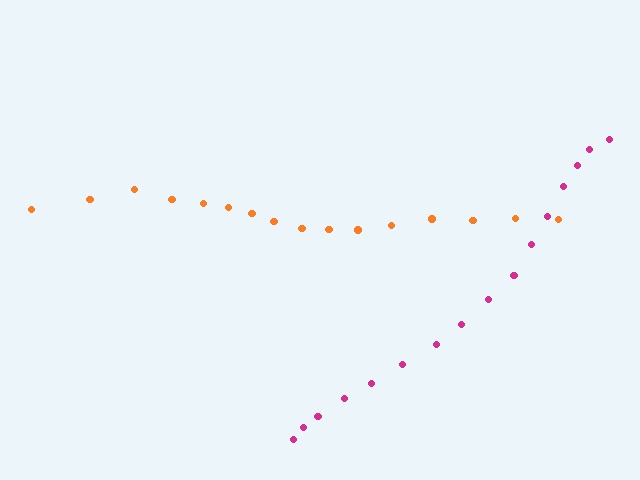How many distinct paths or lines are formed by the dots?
There are 2 distinct paths.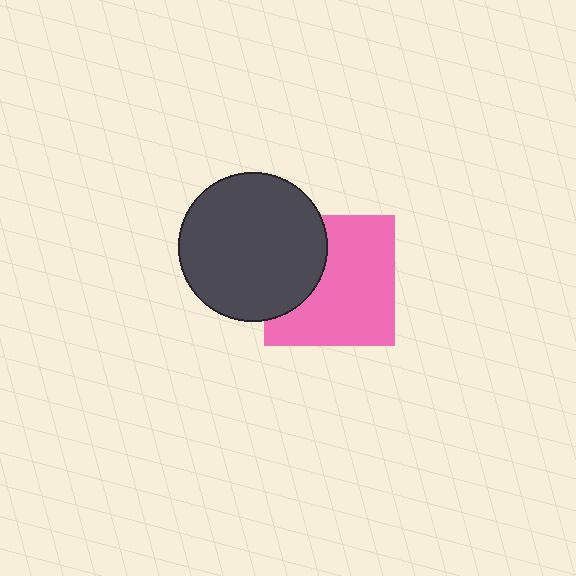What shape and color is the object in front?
The object in front is a dark gray circle.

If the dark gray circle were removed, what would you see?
You would see the complete pink square.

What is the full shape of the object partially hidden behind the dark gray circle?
The partially hidden object is a pink square.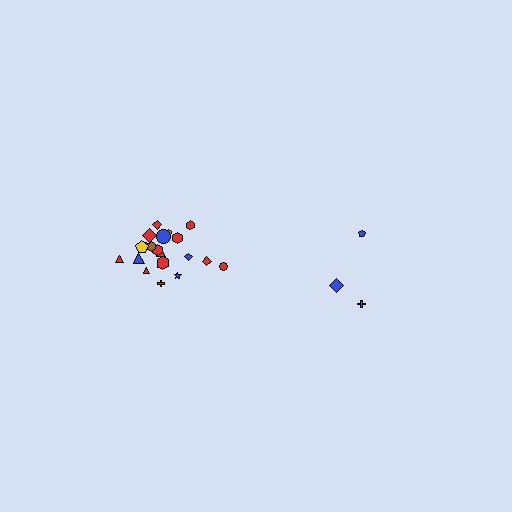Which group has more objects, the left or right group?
The left group.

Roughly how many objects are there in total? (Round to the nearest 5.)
Roughly 25 objects in total.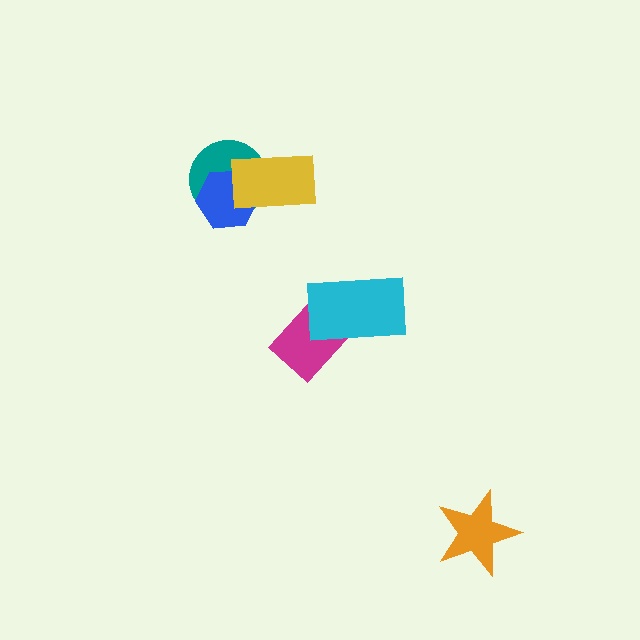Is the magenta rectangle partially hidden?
Yes, it is partially covered by another shape.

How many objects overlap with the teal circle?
2 objects overlap with the teal circle.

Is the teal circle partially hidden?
Yes, it is partially covered by another shape.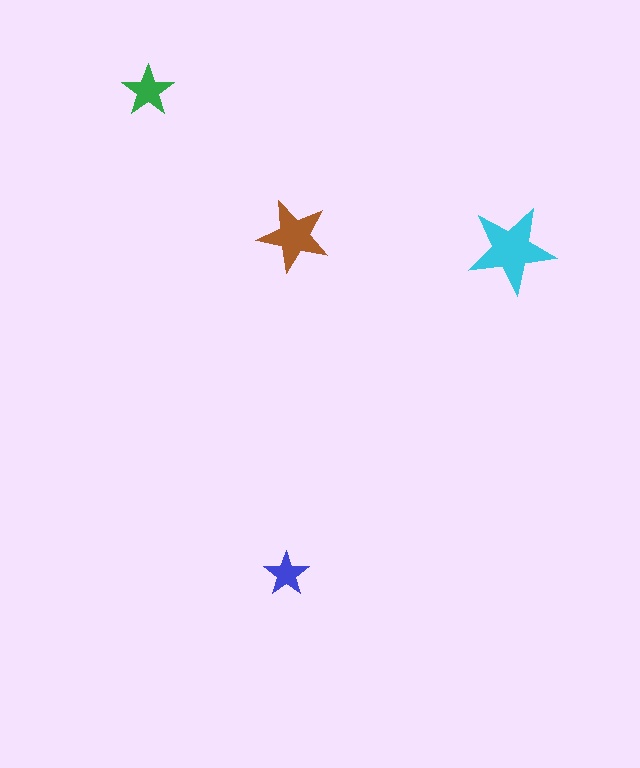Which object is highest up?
The green star is topmost.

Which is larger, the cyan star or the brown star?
The cyan one.